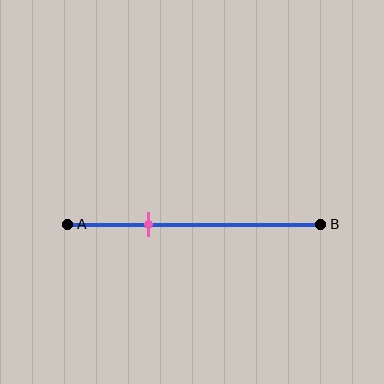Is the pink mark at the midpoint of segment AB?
No, the mark is at about 30% from A, not at the 50% midpoint.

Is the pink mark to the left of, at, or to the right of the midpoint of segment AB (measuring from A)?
The pink mark is to the left of the midpoint of segment AB.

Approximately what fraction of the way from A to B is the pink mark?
The pink mark is approximately 30% of the way from A to B.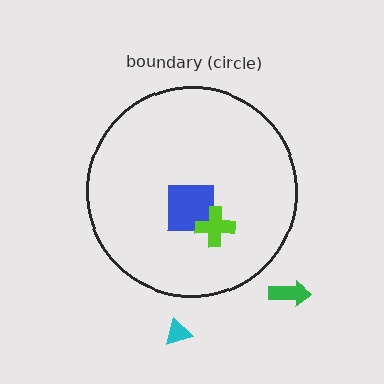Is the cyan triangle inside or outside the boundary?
Outside.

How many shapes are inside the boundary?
2 inside, 2 outside.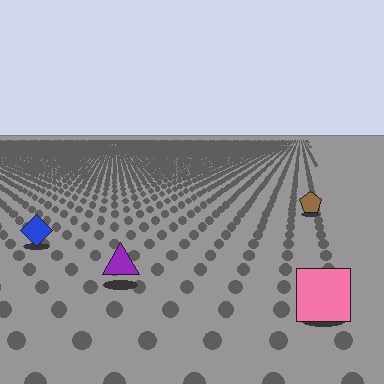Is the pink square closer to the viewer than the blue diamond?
Yes. The pink square is closer — you can tell from the texture gradient: the ground texture is coarser near it.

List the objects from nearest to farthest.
From nearest to farthest: the pink square, the purple triangle, the blue diamond, the brown pentagon.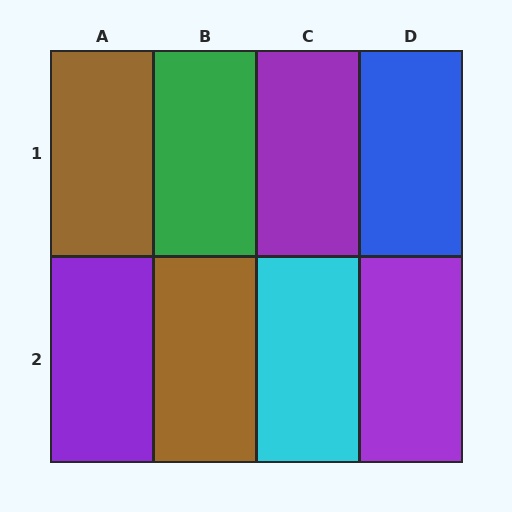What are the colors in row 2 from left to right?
Purple, brown, cyan, purple.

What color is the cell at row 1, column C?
Purple.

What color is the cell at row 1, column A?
Brown.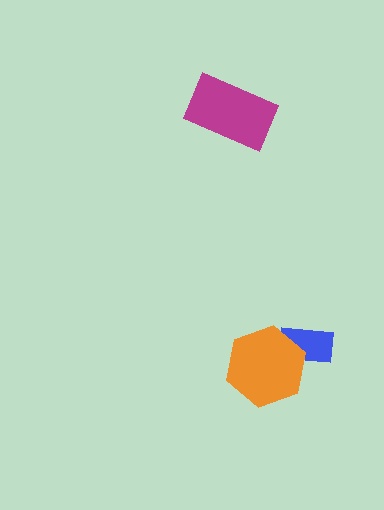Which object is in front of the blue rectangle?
The orange hexagon is in front of the blue rectangle.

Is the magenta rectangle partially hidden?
No, no other shape covers it.